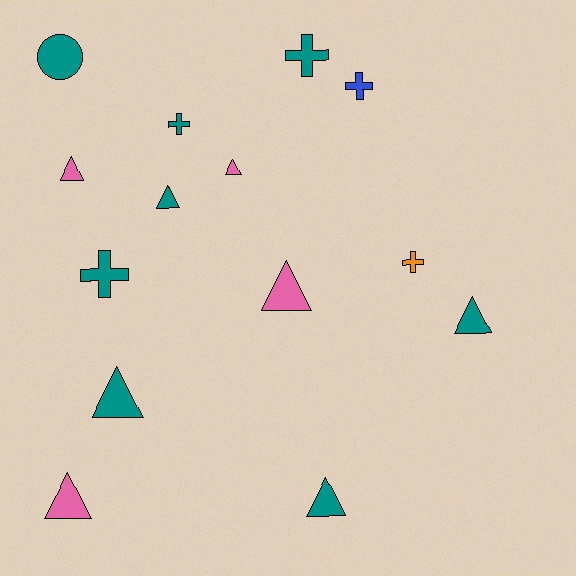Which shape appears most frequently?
Triangle, with 8 objects.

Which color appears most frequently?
Teal, with 8 objects.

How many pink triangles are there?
There are 4 pink triangles.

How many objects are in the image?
There are 14 objects.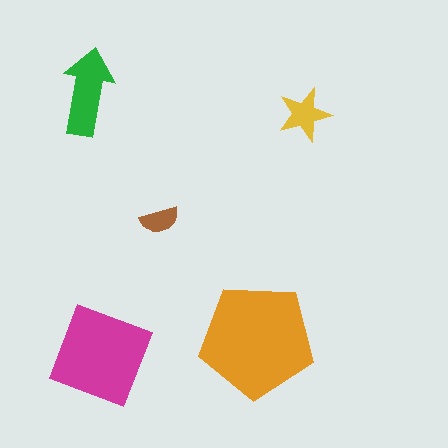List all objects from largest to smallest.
The orange pentagon, the magenta diamond, the green arrow, the yellow star, the brown semicircle.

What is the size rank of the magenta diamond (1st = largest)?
2nd.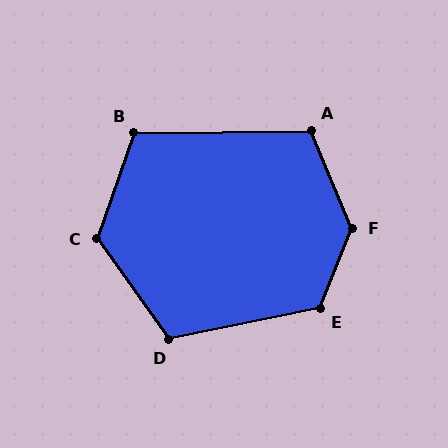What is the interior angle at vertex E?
Approximately 123 degrees (obtuse).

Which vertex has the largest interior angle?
F, at approximately 136 degrees.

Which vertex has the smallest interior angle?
B, at approximately 110 degrees.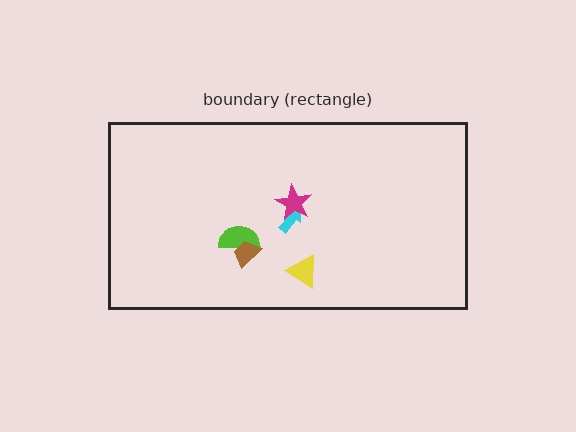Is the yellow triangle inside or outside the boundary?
Inside.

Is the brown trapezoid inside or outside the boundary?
Inside.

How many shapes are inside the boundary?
5 inside, 0 outside.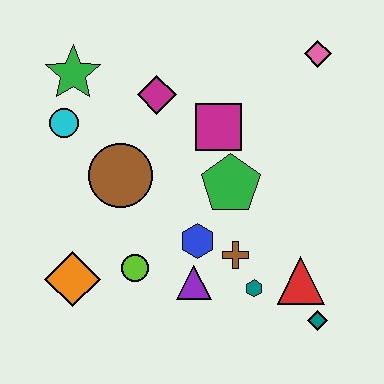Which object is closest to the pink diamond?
The magenta square is closest to the pink diamond.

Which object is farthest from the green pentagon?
The green star is farthest from the green pentagon.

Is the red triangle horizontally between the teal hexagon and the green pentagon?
No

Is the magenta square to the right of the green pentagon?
No